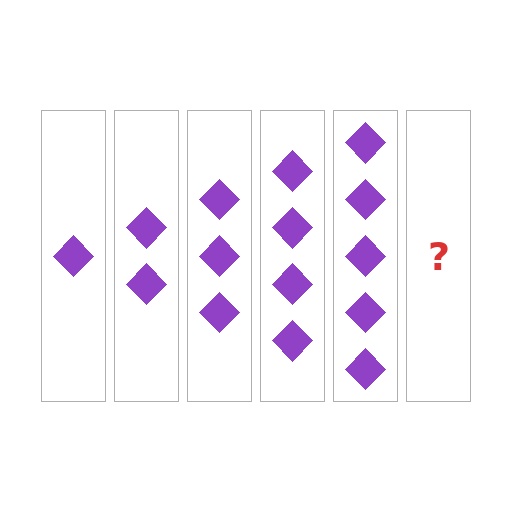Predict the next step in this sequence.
The next step is 6 diamonds.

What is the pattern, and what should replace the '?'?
The pattern is that each step adds one more diamond. The '?' should be 6 diamonds.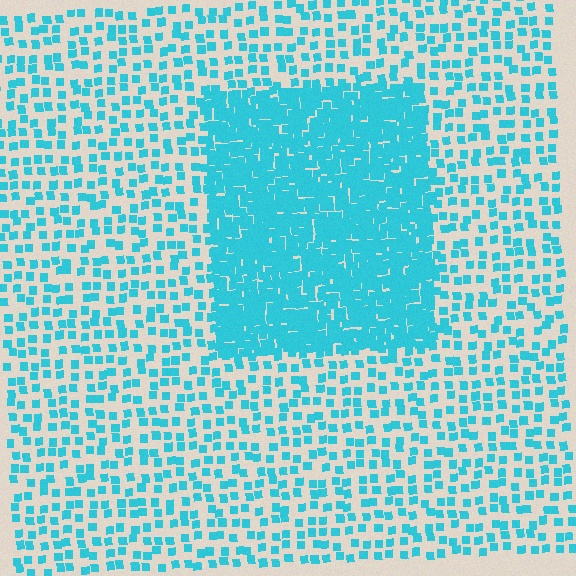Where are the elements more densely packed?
The elements are more densely packed inside the rectangle boundary.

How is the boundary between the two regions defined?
The boundary is defined by a change in element density (approximately 3.0x ratio). All elements are the same color, size, and shape.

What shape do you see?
I see a rectangle.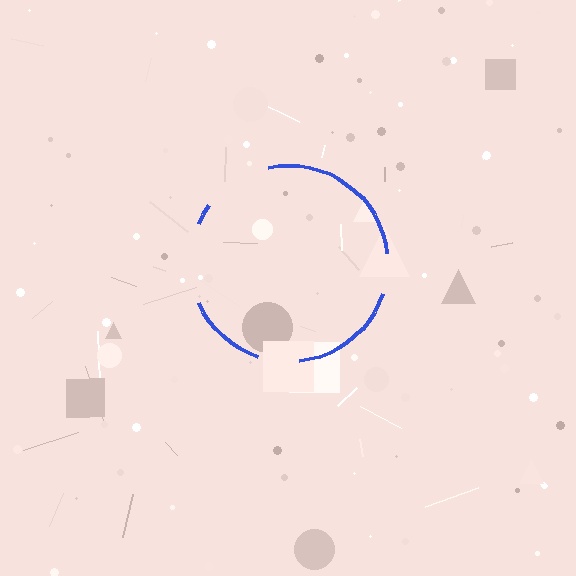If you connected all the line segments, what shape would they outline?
They would outline a circle.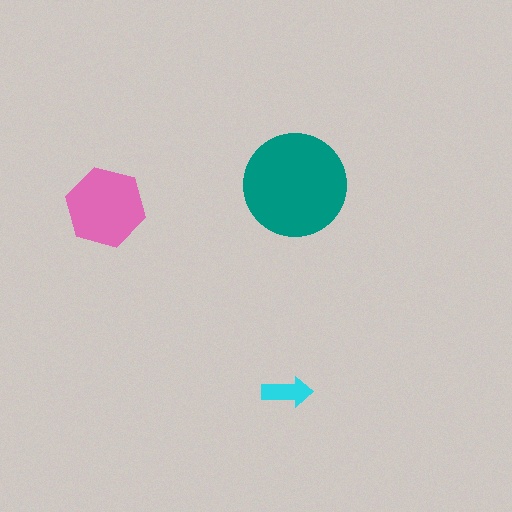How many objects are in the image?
There are 3 objects in the image.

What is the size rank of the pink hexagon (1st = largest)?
2nd.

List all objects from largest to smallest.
The teal circle, the pink hexagon, the cyan arrow.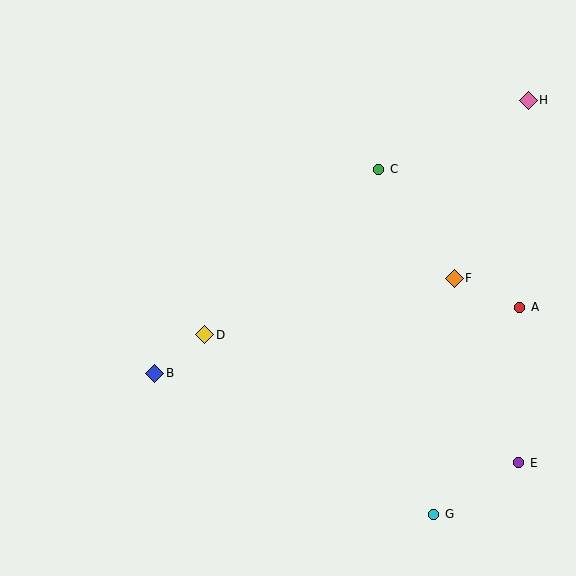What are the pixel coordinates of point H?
Point H is at (528, 100).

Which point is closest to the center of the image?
Point D at (205, 335) is closest to the center.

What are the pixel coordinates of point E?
Point E is at (519, 463).